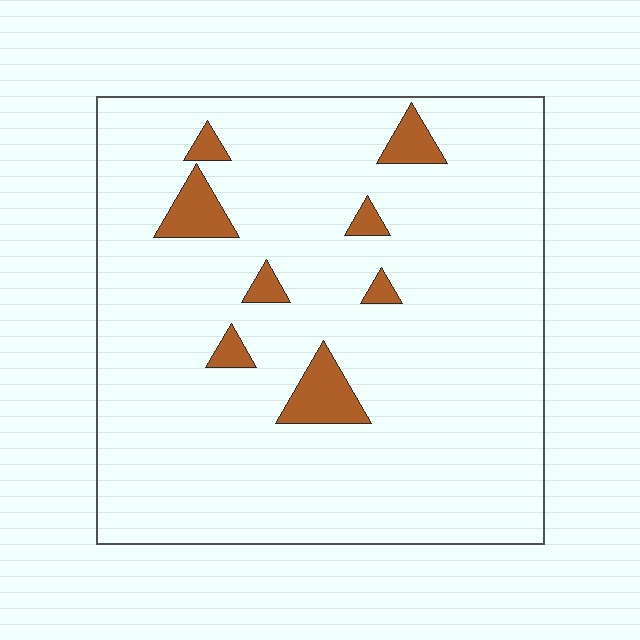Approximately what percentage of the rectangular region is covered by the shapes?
Approximately 5%.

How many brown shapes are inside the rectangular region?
8.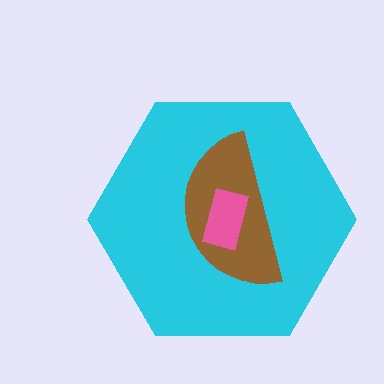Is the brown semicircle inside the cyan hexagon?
Yes.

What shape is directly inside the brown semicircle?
The pink rectangle.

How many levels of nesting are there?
3.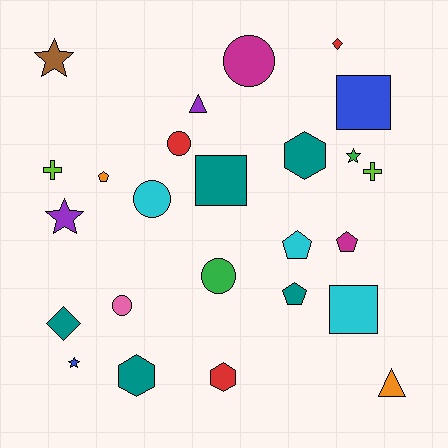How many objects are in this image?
There are 25 objects.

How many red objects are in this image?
There are 3 red objects.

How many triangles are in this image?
There are 2 triangles.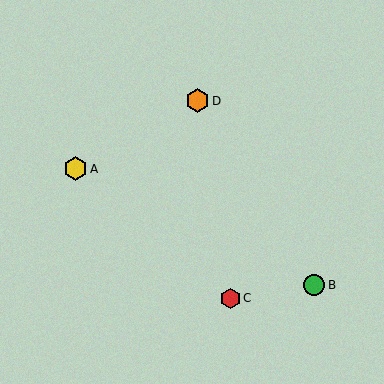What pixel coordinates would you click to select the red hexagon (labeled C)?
Click at (230, 298) to select the red hexagon C.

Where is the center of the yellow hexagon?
The center of the yellow hexagon is at (76, 169).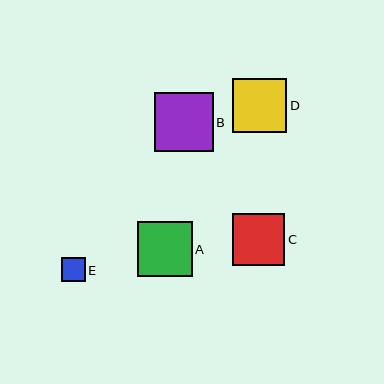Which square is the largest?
Square B is the largest with a size of approximately 59 pixels.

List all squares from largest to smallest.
From largest to smallest: B, A, D, C, E.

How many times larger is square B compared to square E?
Square B is approximately 2.5 times the size of square E.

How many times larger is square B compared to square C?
Square B is approximately 1.1 times the size of square C.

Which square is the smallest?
Square E is the smallest with a size of approximately 23 pixels.